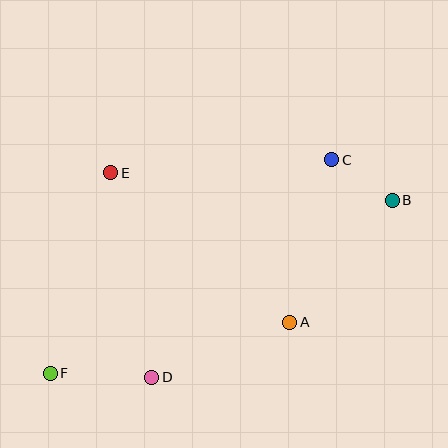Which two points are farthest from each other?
Points B and F are farthest from each other.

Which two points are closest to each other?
Points B and C are closest to each other.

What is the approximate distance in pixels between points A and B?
The distance between A and B is approximately 159 pixels.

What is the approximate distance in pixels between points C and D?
The distance between C and D is approximately 282 pixels.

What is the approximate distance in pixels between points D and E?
The distance between D and E is approximately 208 pixels.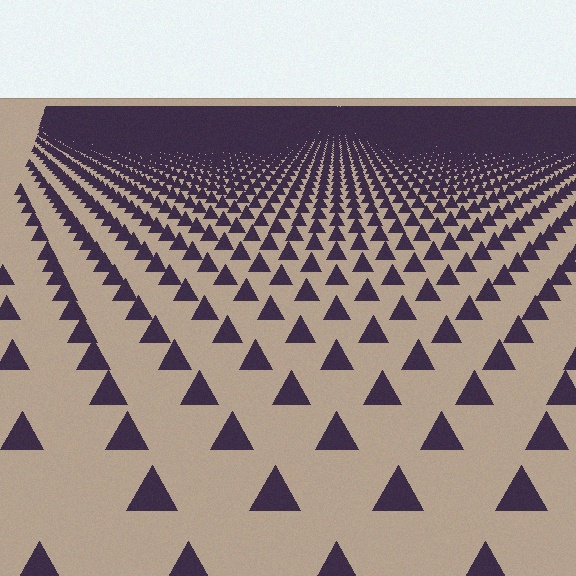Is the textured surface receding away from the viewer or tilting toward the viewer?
The surface is receding away from the viewer. Texture elements get smaller and denser toward the top.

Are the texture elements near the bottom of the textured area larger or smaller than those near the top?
Larger. Near the bottom, elements are closer to the viewer and appear at a bigger on-screen size.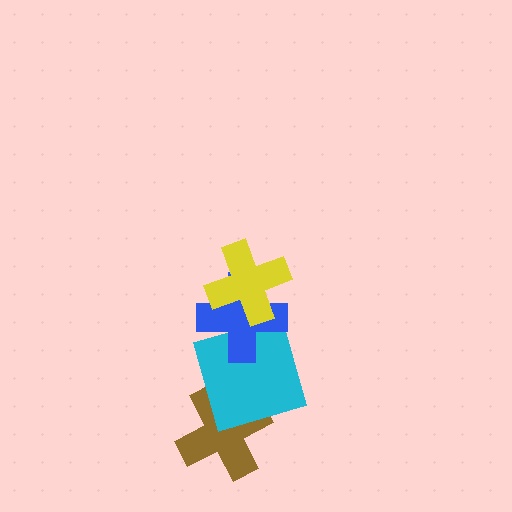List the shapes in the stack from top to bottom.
From top to bottom: the yellow cross, the blue cross, the cyan square, the brown cross.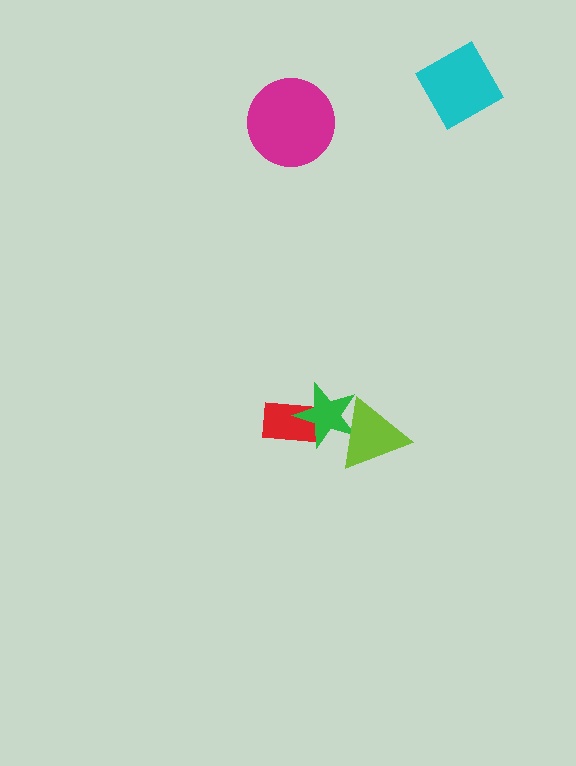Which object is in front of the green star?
The lime triangle is in front of the green star.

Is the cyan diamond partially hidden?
No, no other shape covers it.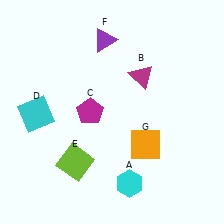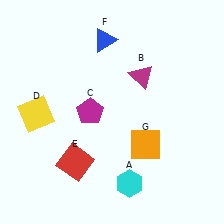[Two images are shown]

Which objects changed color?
D changed from cyan to yellow. E changed from lime to red. F changed from purple to blue.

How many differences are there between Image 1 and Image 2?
There are 3 differences between the two images.